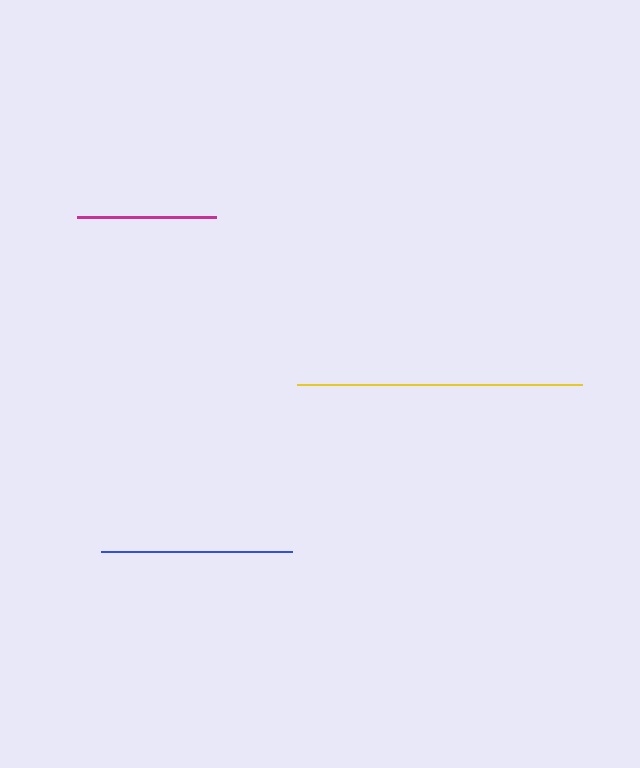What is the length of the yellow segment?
The yellow segment is approximately 285 pixels long.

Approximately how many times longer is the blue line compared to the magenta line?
The blue line is approximately 1.4 times the length of the magenta line.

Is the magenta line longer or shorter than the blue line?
The blue line is longer than the magenta line.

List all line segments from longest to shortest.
From longest to shortest: yellow, blue, magenta.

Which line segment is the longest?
The yellow line is the longest at approximately 285 pixels.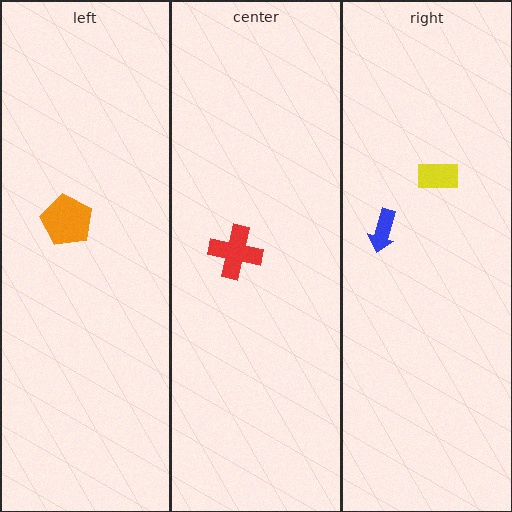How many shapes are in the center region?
1.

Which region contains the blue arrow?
The right region.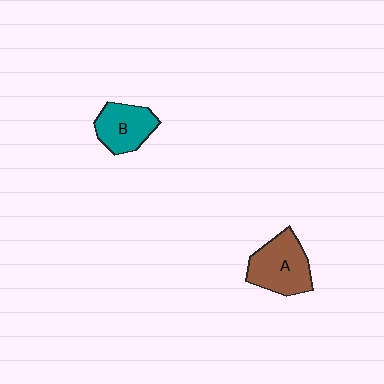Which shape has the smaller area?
Shape B (teal).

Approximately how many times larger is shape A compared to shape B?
Approximately 1.2 times.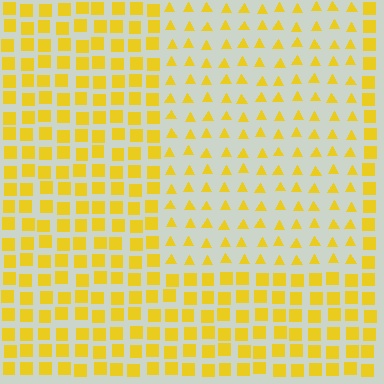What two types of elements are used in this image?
The image uses triangles inside the rectangle region and squares outside it.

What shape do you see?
I see a rectangle.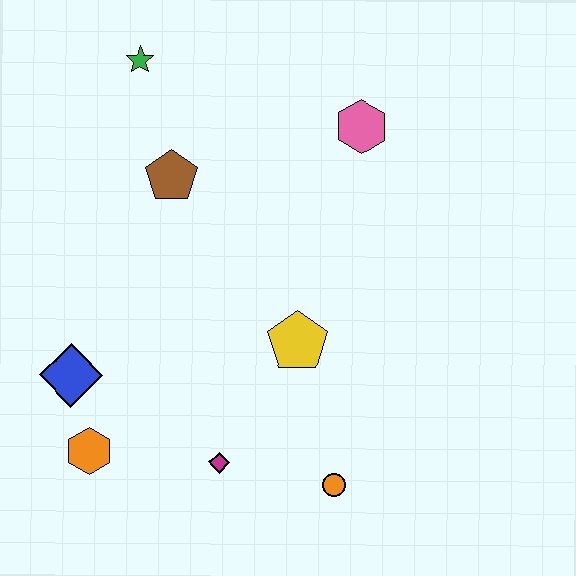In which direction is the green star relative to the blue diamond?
The green star is above the blue diamond.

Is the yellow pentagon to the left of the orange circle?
Yes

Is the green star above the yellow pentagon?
Yes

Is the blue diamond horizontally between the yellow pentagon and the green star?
No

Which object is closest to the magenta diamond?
The orange circle is closest to the magenta diamond.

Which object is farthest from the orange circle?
The green star is farthest from the orange circle.